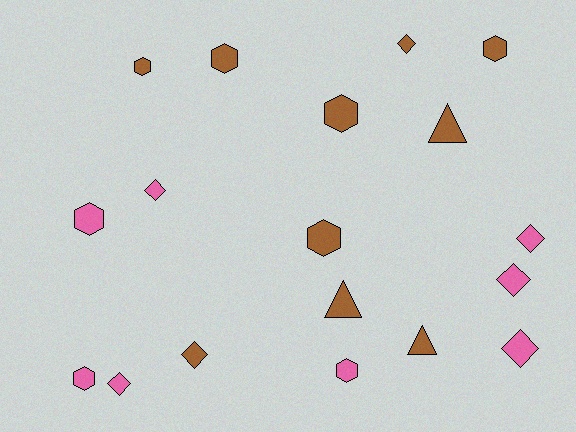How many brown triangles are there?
There are 3 brown triangles.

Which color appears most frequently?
Brown, with 10 objects.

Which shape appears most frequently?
Hexagon, with 8 objects.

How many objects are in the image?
There are 18 objects.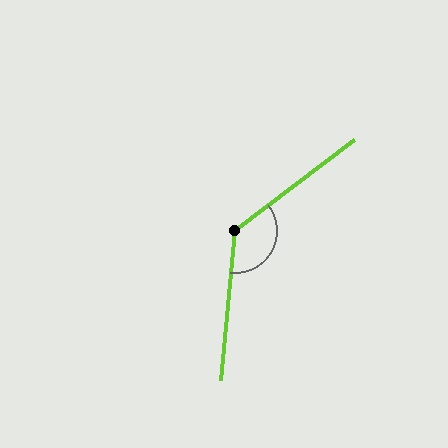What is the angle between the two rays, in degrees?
Approximately 133 degrees.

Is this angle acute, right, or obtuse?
It is obtuse.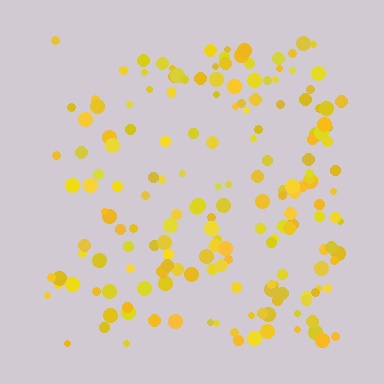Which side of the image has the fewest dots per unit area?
The left.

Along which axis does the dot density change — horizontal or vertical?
Horizontal.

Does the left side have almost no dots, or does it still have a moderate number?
Still a moderate number, just noticeably fewer than the right.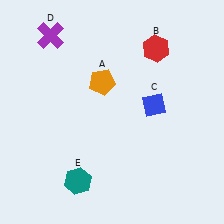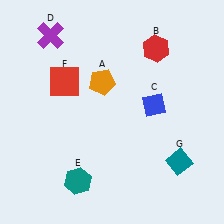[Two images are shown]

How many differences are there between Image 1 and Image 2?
There are 2 differences between the two images.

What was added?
A red square (F), a teal diamond (G) were added in Image 2.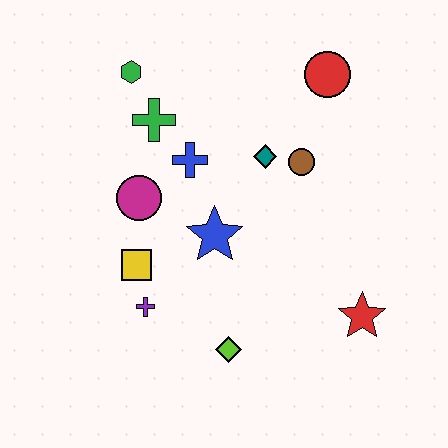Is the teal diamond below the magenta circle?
No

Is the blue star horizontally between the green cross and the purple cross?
No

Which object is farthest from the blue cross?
The red star is farthest from the blue cross.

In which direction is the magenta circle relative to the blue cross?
The magenta circle is to the left of the blue cross.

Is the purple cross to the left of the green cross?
Yes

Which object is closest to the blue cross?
The green cross is closest to the blue cross.